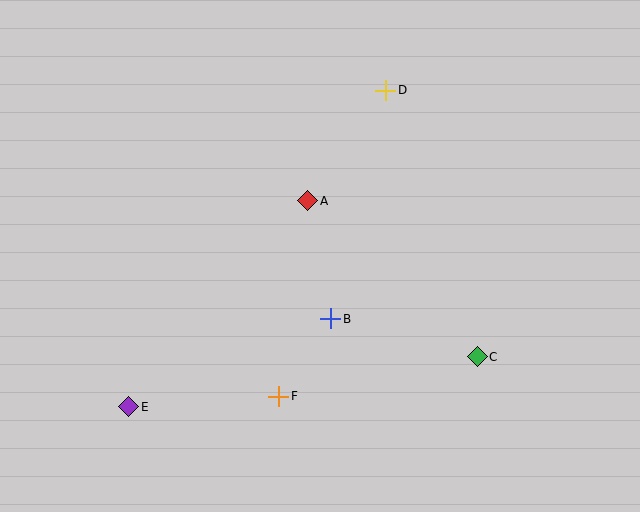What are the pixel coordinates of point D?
Point D is at (386, 90).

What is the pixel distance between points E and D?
The distance between E and D is 408 pixels.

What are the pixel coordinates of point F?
Point F is at (279, 396).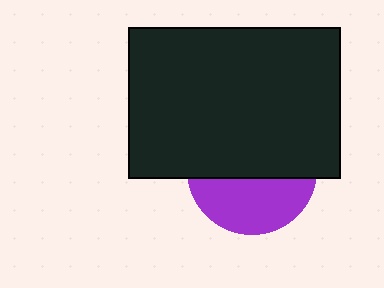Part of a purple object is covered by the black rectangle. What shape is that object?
It is a circle.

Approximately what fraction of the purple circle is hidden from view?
Roughly 59% of the purple circle is hidden behind the black rectangle.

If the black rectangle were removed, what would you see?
You would see the complete purple circle.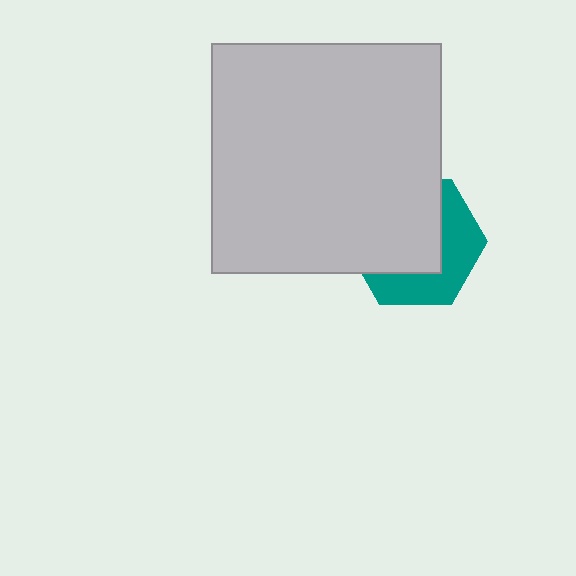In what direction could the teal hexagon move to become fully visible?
The teal hexagon could move toward the lower-right. That would shift it out from behind the light gray square entirely.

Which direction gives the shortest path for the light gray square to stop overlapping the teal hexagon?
Moving toward the upper-left gives the shortest separation.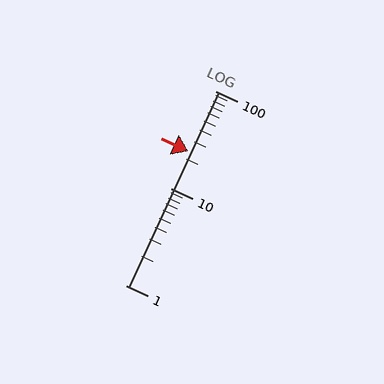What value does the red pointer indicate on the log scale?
The pointer indicates approximately 24.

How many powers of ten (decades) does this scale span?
The scale spans 2 decades, from 1 to 100.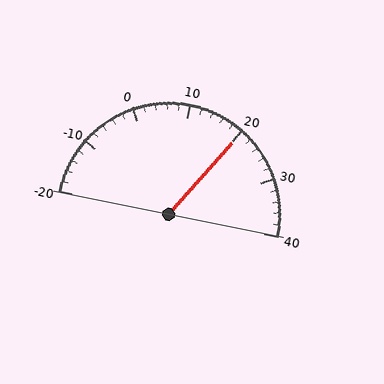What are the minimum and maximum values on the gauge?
The gauge ranges from -20 to 40.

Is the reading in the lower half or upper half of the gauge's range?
The reading is in the upper half of the range (-20 to 40).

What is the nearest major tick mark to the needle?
The nearest major tick mark is 20.